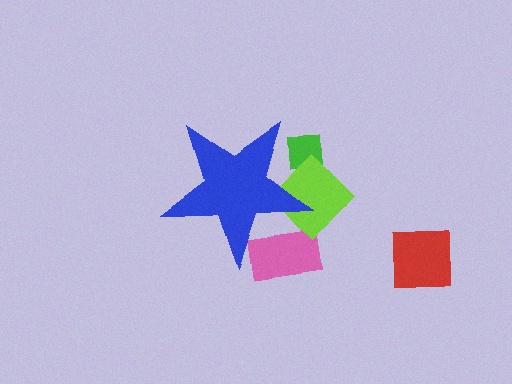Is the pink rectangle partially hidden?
Yes, the pink rectangle is partially hidden behind the blue star.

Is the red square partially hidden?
No, the red square is fully visible.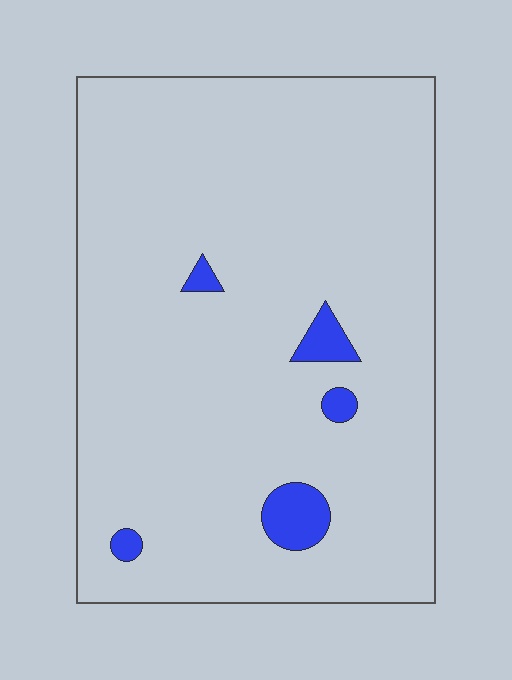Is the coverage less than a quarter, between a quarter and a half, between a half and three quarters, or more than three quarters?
Less than a quarter.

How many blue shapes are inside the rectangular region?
5.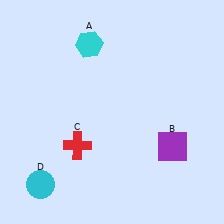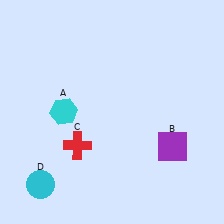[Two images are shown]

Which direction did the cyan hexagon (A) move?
The cyan hexagon (A) moved down.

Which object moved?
The cyan hexagon (A) moved down.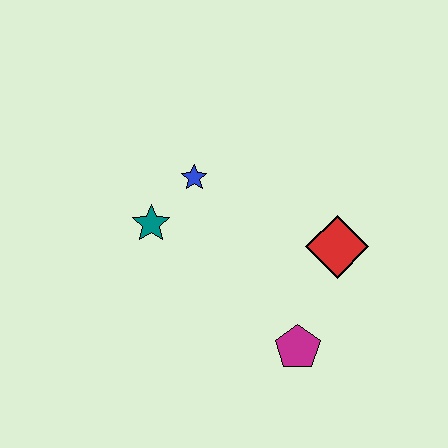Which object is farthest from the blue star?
The magenta pentagon is farthest from the blue star.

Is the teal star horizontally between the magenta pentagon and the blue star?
No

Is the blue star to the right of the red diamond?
No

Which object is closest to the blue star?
The teal star is closest to the blue star.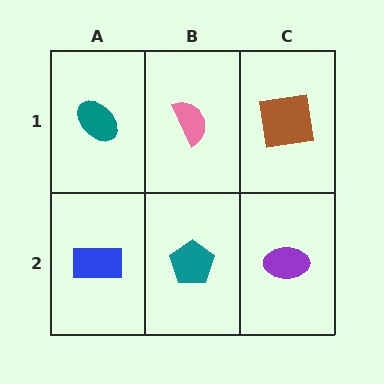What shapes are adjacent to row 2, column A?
A teal ellipse (row 1, column A), a teal pentagon (row 2, column B).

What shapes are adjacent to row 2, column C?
A brown square (row 1, column C), a teal pentagon (row 2, column B).